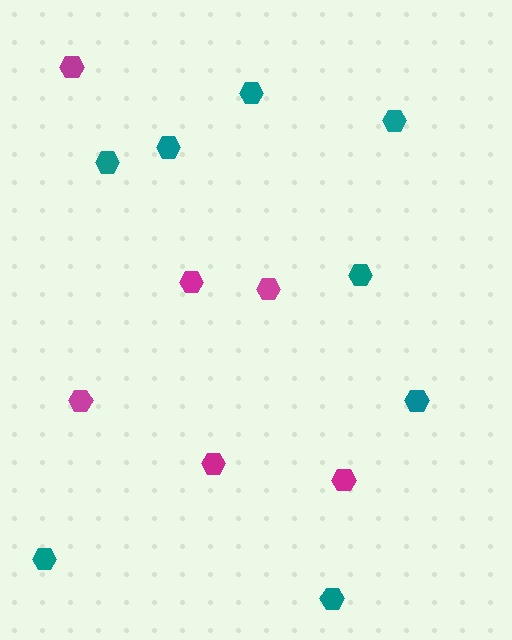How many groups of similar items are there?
There are 2 groups: one group of magenta hexagons (6) and one group of teal hexagons (8).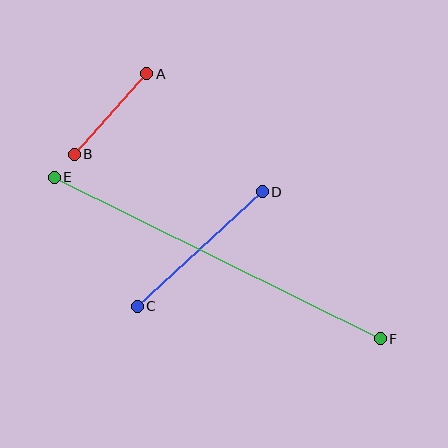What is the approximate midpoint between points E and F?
The midpoint is at approximately (217, 258) pixels.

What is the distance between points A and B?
The distance is approximately 109 pixels.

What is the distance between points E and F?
The distance is approximately 364 pixels.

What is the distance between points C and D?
The distance is approximately 169 pixels.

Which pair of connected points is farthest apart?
Points E and F are farthest apart.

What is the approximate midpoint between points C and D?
The midpoint is at approximately (200, 249) pixels.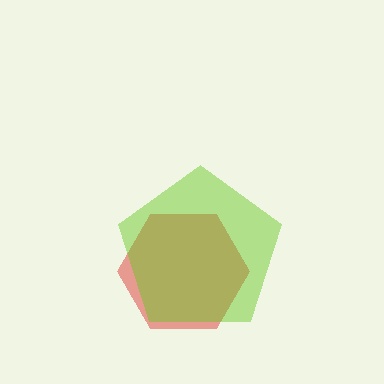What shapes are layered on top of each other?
The layered shapes are: a red hexagon, a lime pentagon.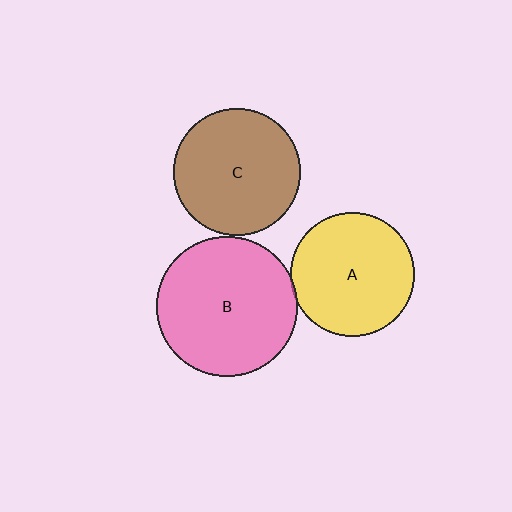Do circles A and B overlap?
Yes.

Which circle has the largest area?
Circle B (pink).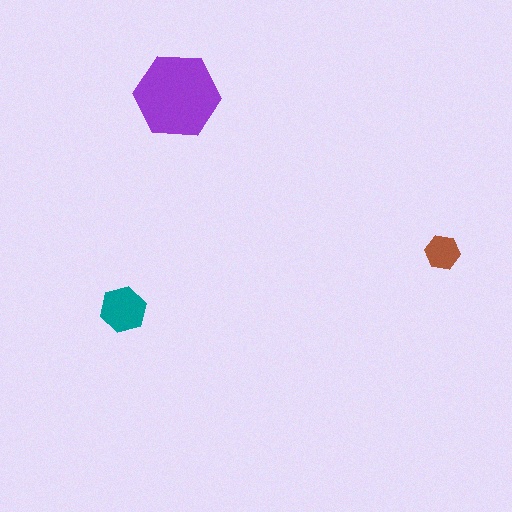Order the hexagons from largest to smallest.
the purple one, the teal one, the brown one.